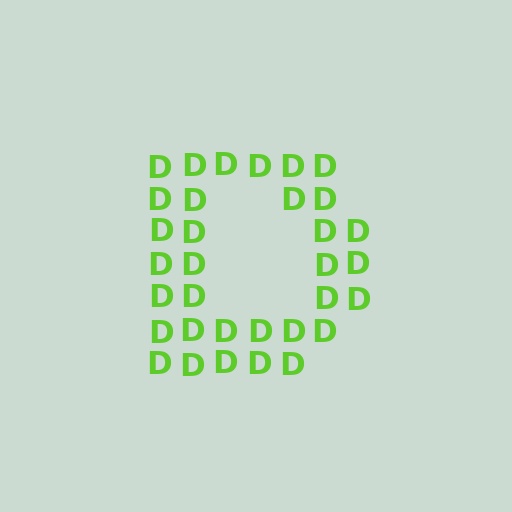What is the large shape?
The large shape is the letter D.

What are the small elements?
The small elements are letter D's.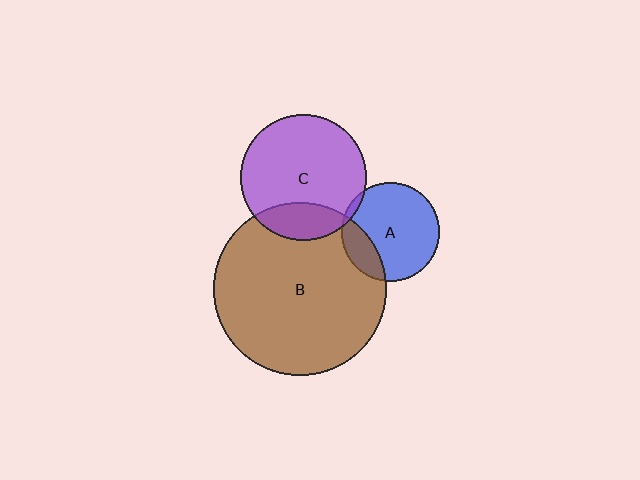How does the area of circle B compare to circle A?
Approximately 3.1 times.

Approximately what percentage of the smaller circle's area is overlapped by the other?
Approximately 20%.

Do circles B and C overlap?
Yes.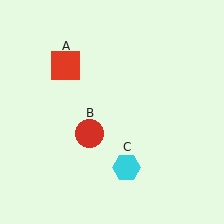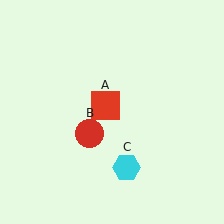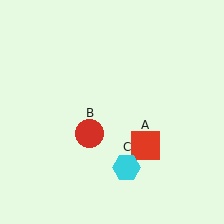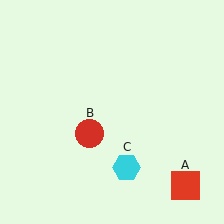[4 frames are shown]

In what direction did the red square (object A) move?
The red square (object A) moved down and to the right.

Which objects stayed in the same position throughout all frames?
Red circle (object B) and cyan hexagon (object C) remained stationary.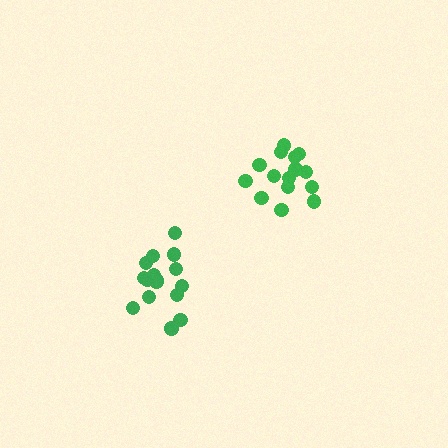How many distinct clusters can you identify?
There are 2 distinct clusters.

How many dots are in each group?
Group 1: 16 dots, Group 2: 15 dots (31 total).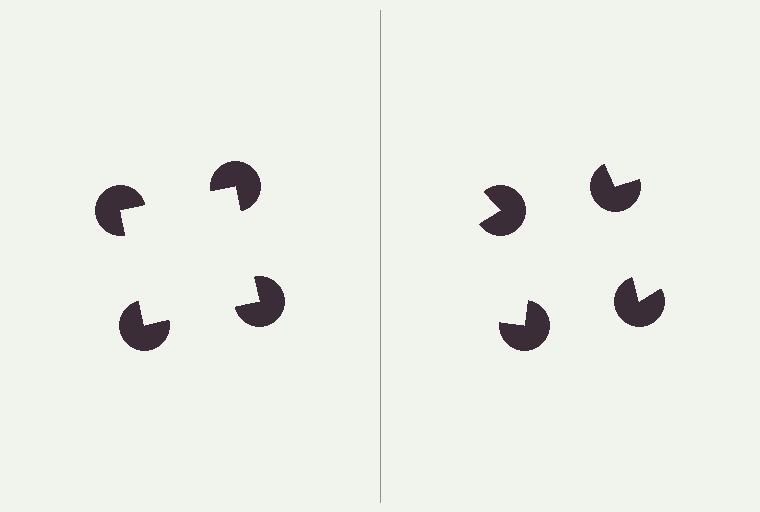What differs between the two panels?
The pac-man discs are positioned identically on both sides; only the wedge orientations differ. On the left they align to a square; on the right they are misaligned.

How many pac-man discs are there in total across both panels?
8 — 4 on each side.